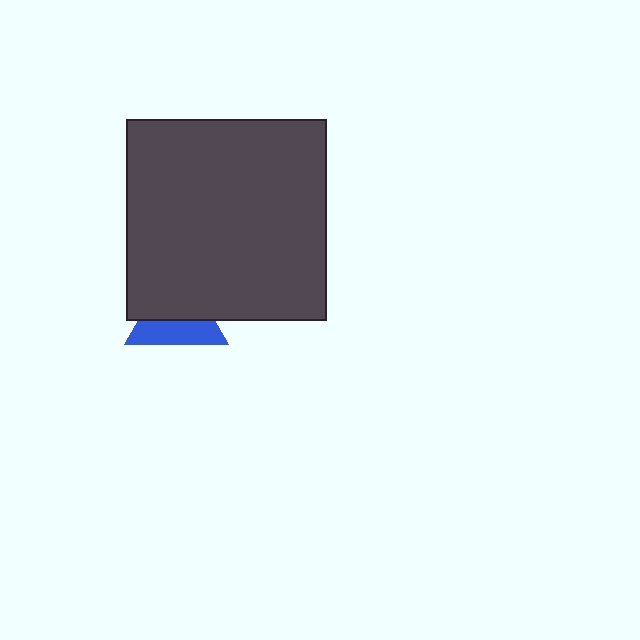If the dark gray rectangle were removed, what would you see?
You would see the complete blue triangle.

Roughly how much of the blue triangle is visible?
About half of it is visible (roughly 45%).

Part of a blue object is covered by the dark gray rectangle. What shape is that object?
It is a triangle.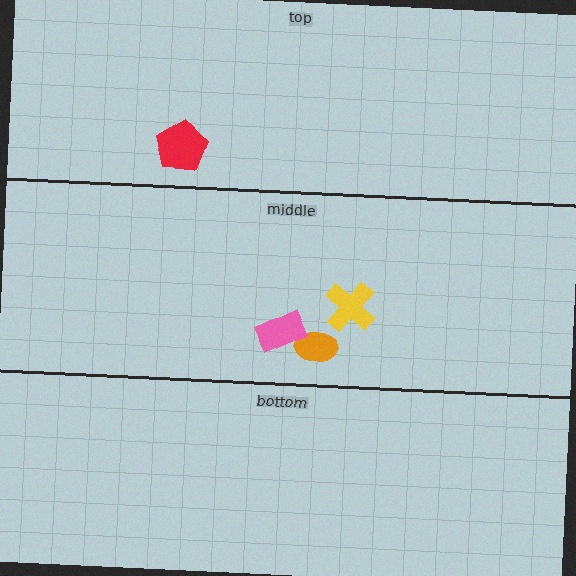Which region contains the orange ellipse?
The middle region.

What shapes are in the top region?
The red pentagon.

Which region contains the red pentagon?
The top region.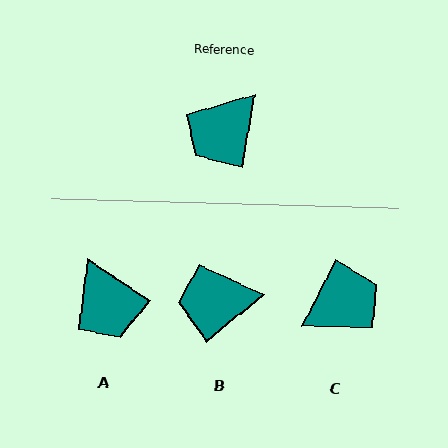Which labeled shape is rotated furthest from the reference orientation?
C, about 164 degrees away.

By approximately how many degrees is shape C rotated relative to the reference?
Approximately 164 degrees counter-clockwise.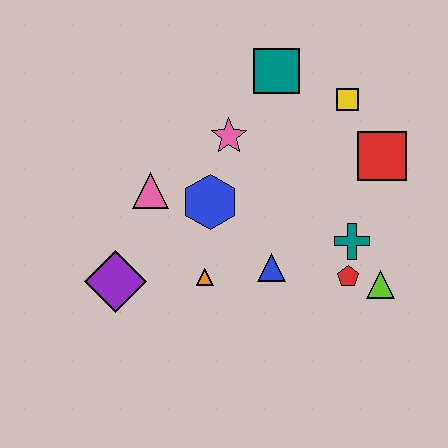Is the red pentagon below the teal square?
Yes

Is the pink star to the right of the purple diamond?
Yes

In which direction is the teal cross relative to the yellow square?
The teal cross is below the yellow square.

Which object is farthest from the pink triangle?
The lime triangle is farthest from the pink triangle.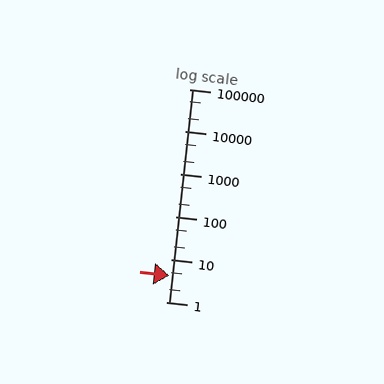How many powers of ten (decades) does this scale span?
The scale spans 5 decades, from 1 to 100000.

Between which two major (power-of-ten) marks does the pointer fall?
The pointer is between 1 and 10.